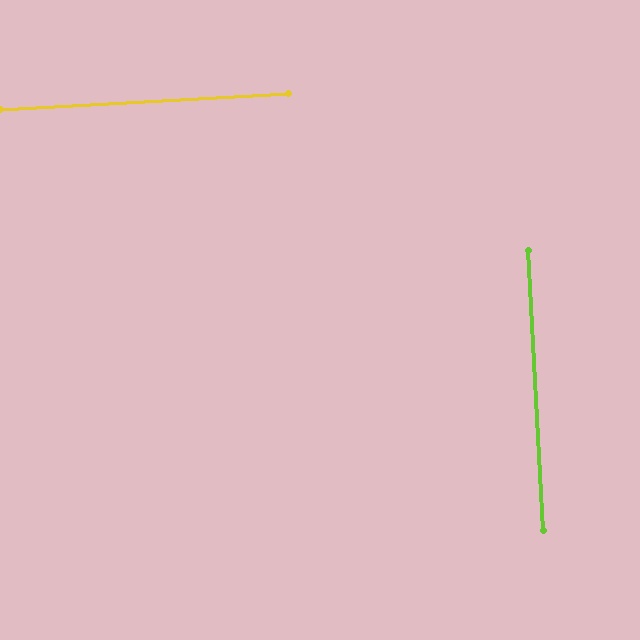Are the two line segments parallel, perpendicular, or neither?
Perpendicular — they meet at approximately 90°.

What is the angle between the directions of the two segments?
Approximately 90 degrees.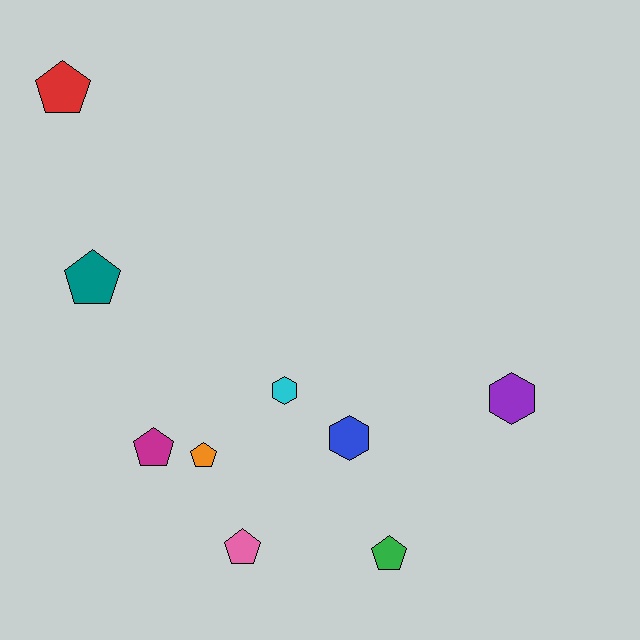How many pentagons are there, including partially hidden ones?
There are 6 pentagons.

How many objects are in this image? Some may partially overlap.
There are 9 objects.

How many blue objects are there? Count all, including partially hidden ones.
There is 1 blue object.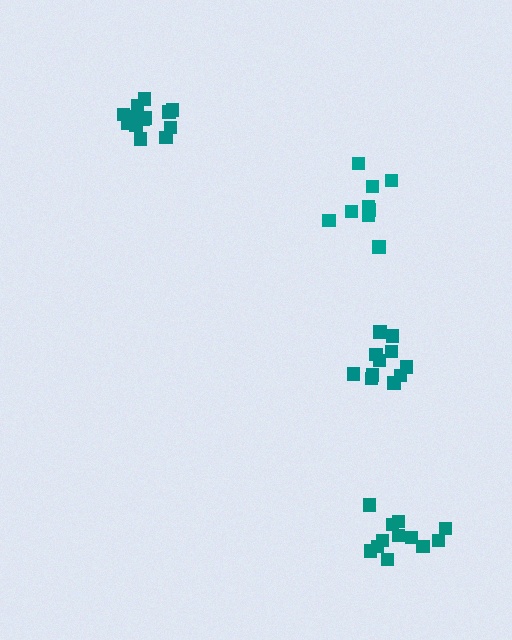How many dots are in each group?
Group 1: 11 dots, Group 2: 9 dots, Group 3: 14 dots, Group 4: 12 dots (46 total).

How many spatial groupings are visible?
There are 4 spatial groupings.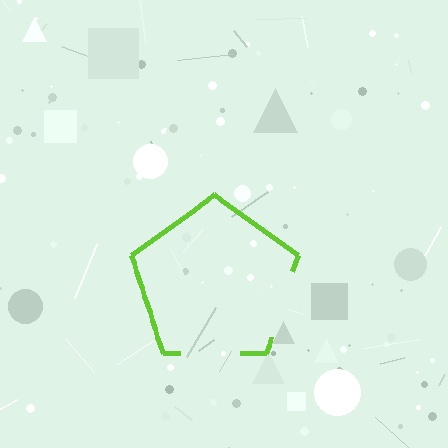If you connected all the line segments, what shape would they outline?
They would outline a pentagon.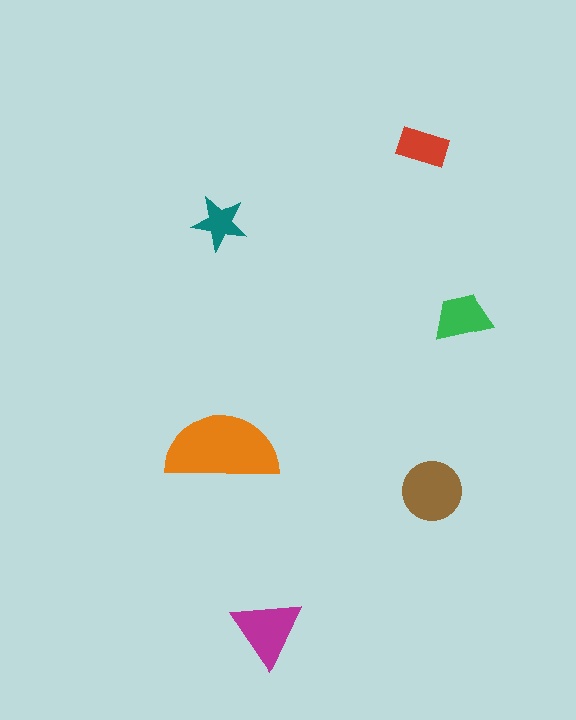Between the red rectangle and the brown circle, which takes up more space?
The brown circle.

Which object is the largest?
The orange semicircle.